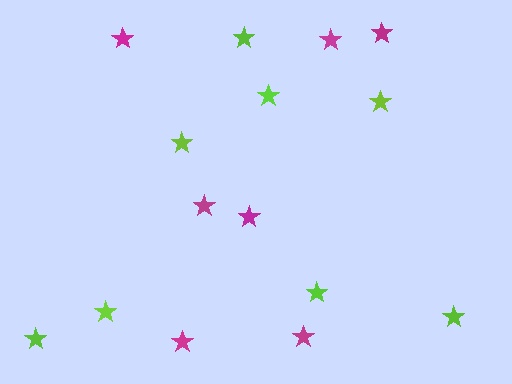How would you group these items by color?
There are 2 groups: one group of lime stars (8) and one group of magenta stars (7).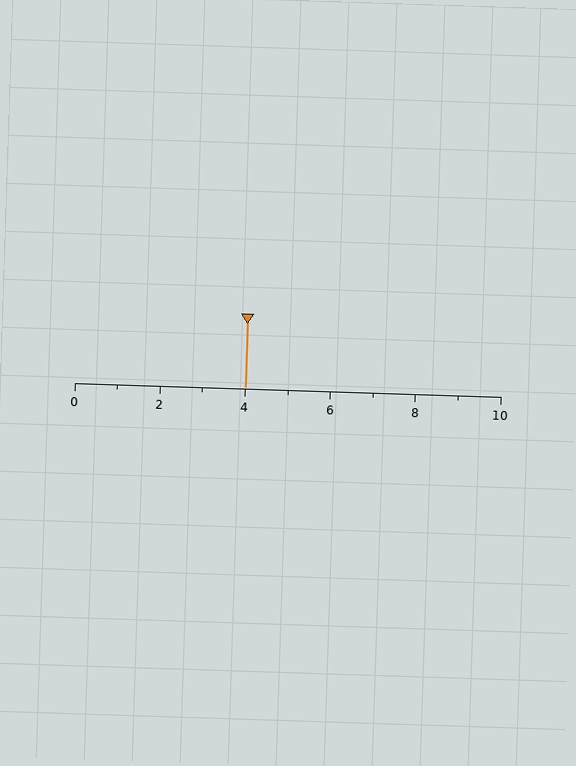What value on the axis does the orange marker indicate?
The marker indicates approximately 4.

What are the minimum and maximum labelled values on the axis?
The axis runs from 0 to 10.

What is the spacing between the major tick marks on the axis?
The major ticks are spaced 2 apart.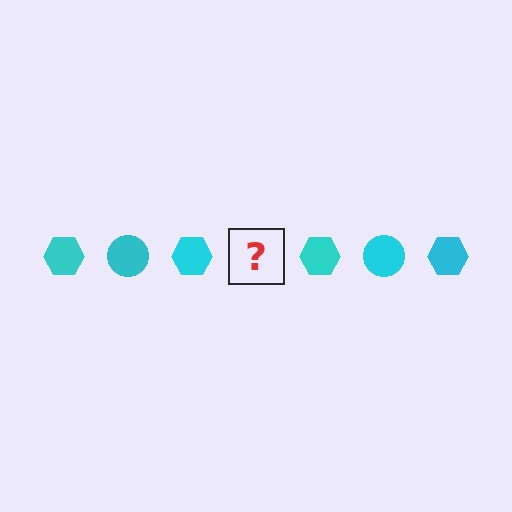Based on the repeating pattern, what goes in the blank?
The blank should be a cyan circle.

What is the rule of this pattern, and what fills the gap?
The rule is that the pattern cycles through hexagon, circle shapes in cyan. The gap should be filled with a cyan circle.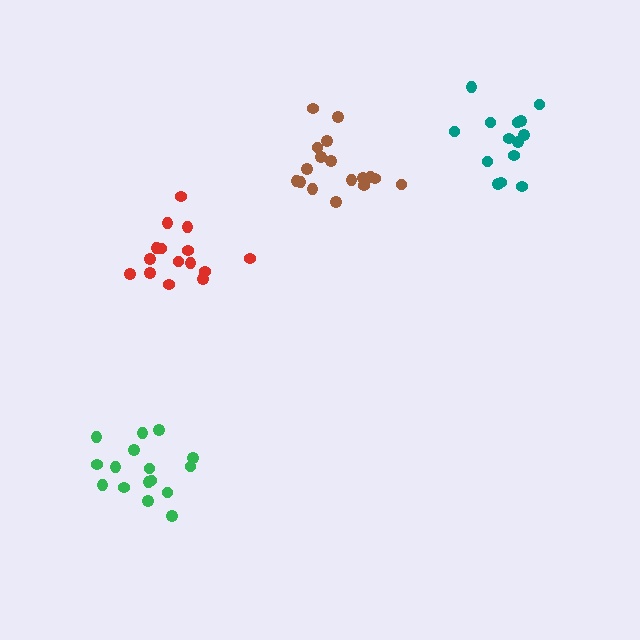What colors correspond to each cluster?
The clusters are colored: green, brown, teal, red.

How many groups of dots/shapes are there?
There are 4 groups.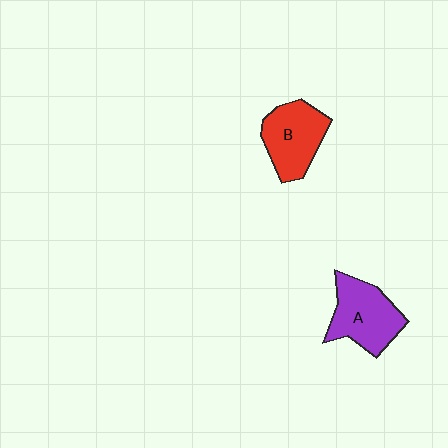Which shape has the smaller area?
Shape B (red).